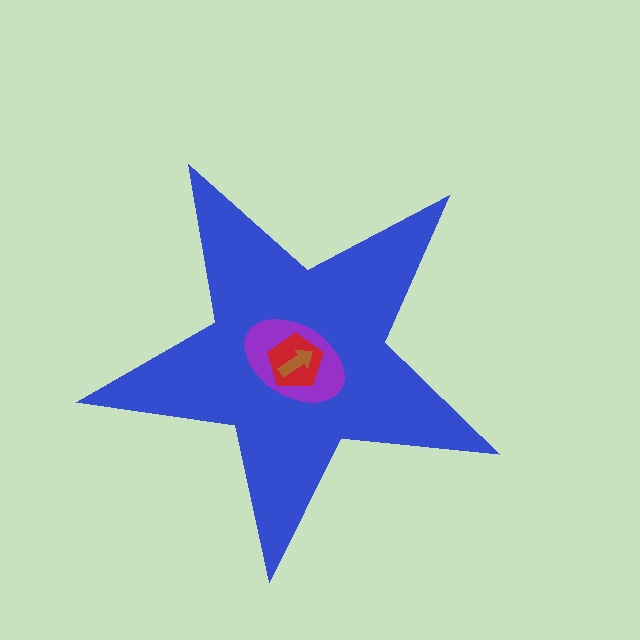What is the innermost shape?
The brown arrow.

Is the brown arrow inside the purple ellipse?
Yes.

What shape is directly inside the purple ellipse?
The red pentagon.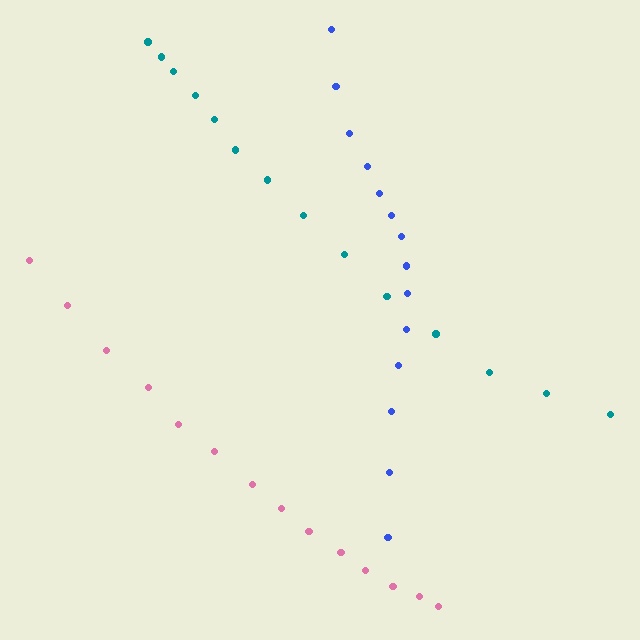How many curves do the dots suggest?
There are 3 distinct paths.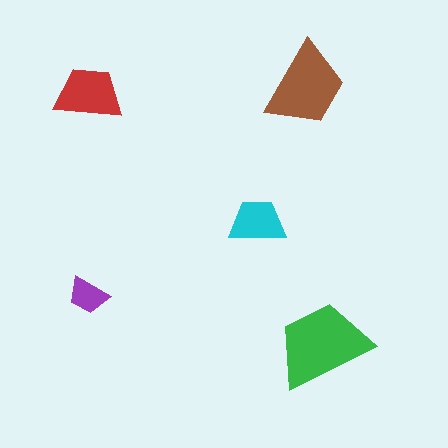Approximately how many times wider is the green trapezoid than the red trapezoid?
About 1.5 times wider.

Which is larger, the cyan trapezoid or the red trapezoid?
The red one.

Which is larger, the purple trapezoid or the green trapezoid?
The green one.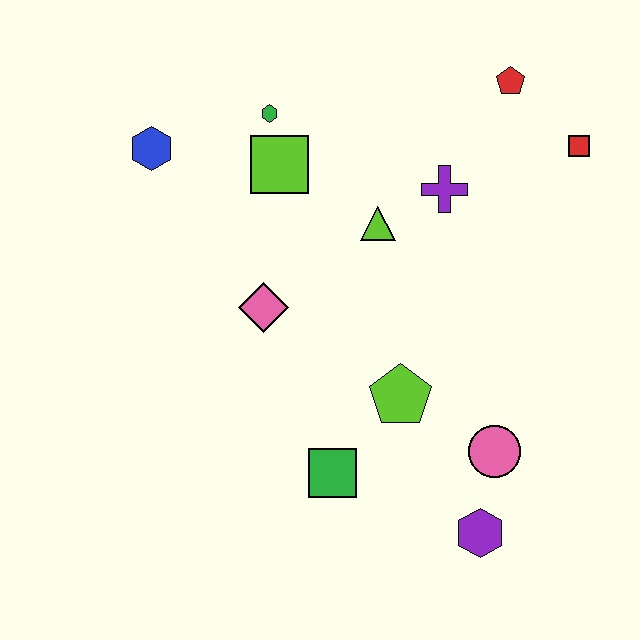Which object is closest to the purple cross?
The lime triangle is closest to the purple cross.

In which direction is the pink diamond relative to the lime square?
The pink diamond is below the lime square.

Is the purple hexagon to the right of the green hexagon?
Yes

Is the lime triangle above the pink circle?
Yes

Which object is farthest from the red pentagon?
The purple hexagon is farthest from the red pentagon.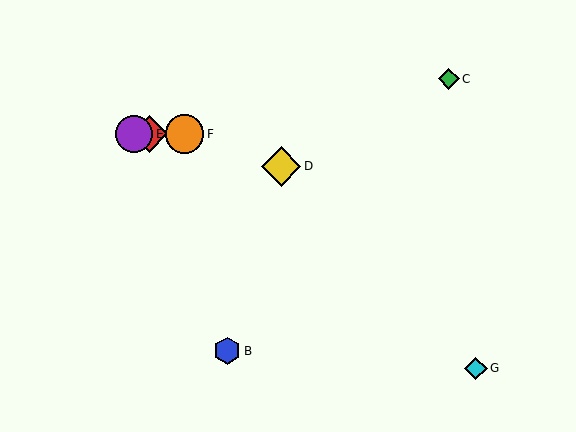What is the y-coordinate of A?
Object A is at y≈134.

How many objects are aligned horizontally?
3 objects (A, E, F) are aligned horizontally.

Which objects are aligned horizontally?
Objects A, E, F are aligned horizontally.